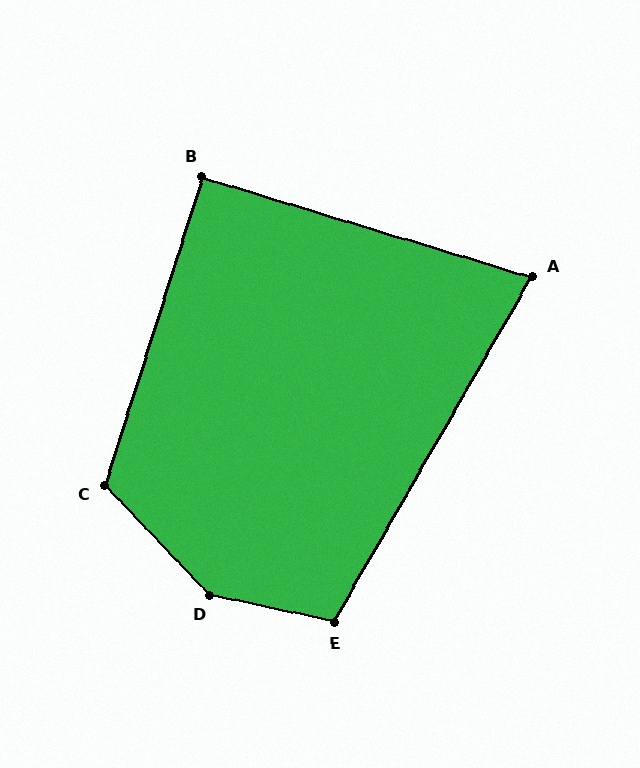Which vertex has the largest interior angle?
D, at approximately 146 degrees.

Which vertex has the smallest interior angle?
A, at approximately 77 degrees.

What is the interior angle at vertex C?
Approximately 119 degrees (obtuse).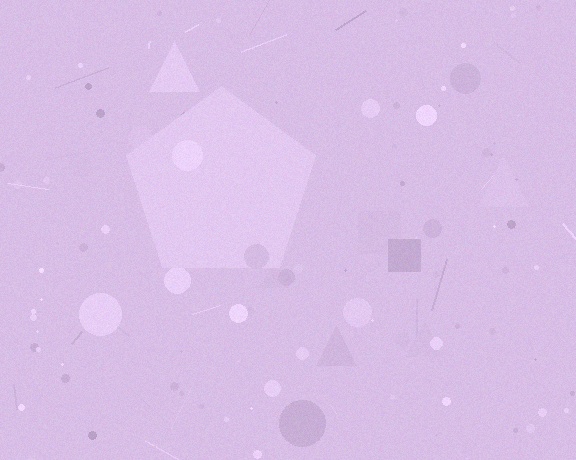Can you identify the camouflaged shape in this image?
The camouflaged shape is a pentagon.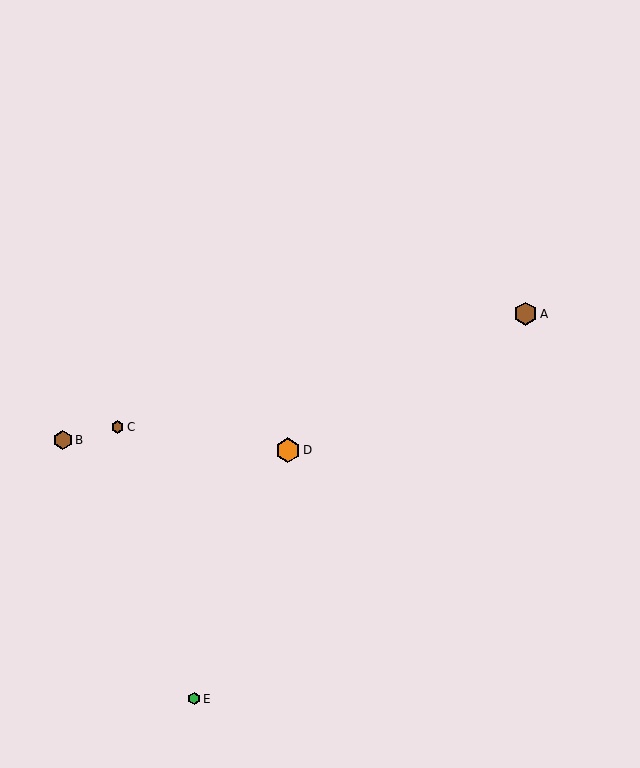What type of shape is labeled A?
Shape A is a brown hexagon.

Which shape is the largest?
The orange hexagon (labeled D) is the largest.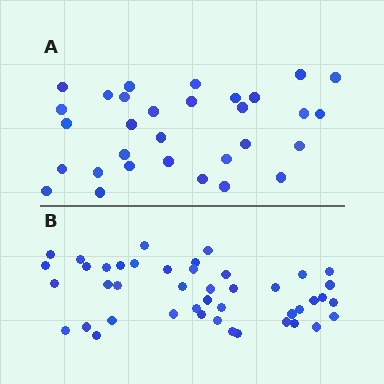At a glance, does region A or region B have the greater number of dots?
Region B (the bottom region) has more dots.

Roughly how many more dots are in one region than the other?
Region B has approximately 15 more dots than region A.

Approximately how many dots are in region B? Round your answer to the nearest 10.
About 40 dots. (The exact count is 44, which rounds to 40.)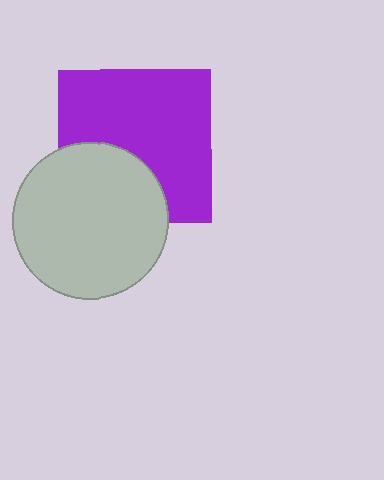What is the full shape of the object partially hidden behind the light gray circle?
The partially hidden object is a purple square.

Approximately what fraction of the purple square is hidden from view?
Roughly 33% of the purple square is hidden behind the light gray circle.